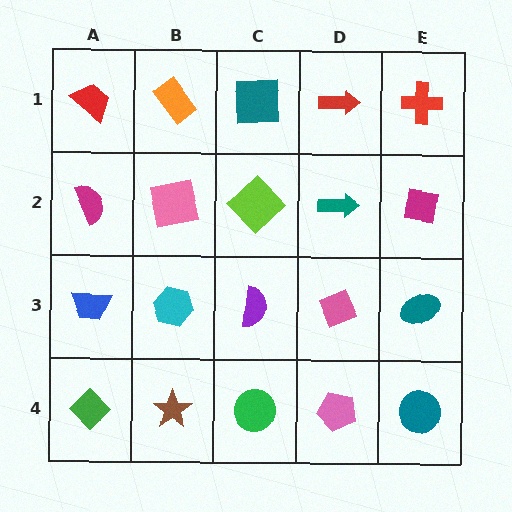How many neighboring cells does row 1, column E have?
2.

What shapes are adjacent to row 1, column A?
A magenta semicircle (row 2, column A), an orange rectangle (row 1, column B).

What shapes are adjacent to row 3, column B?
A pink square (row 2, column B), a brown star (row 4, column B), a blue trapezoid (row 3, column A), a purple semicircle (row 3, column C).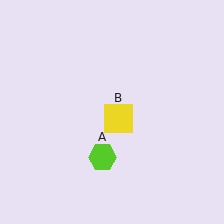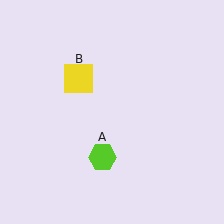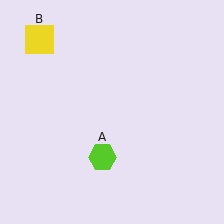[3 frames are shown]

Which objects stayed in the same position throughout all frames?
Lime hexagon (object A) remained stationary.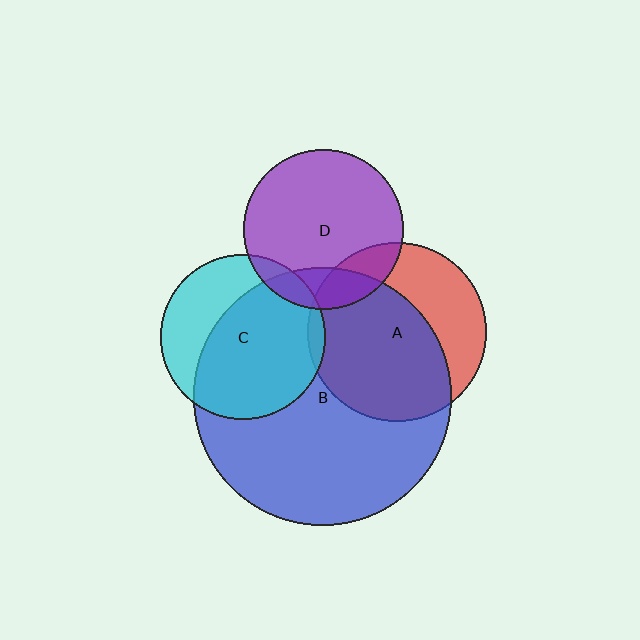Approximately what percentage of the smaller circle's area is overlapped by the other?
Approximately 15%.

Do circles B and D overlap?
Yes.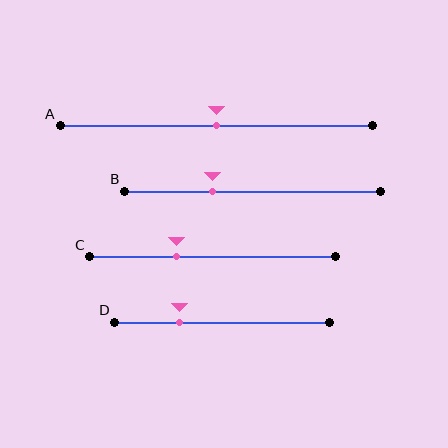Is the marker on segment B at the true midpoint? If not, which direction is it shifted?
No, the marker on segment B is shifted to the left by about 16% of the segment length.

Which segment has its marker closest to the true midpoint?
Segment A has its marker closest to the true midpoint.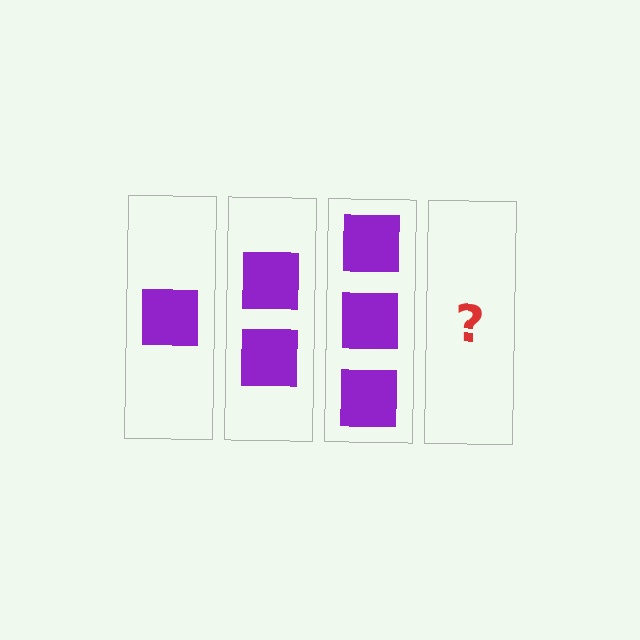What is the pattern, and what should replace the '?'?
The pattern is that each step adds one more square. The '?' should be 4 squares.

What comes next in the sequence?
The next element should be 4 squares.